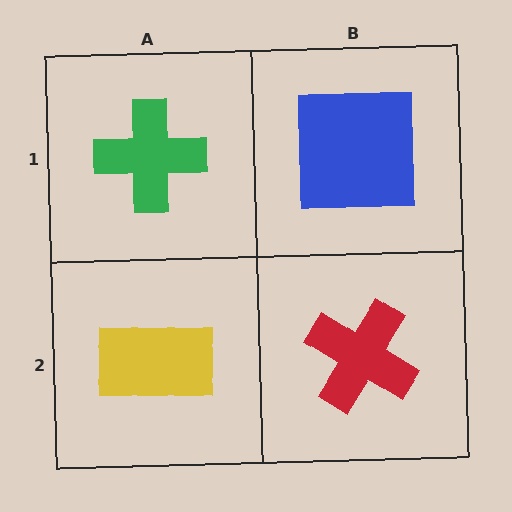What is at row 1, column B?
A blue square.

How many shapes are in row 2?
2 shapes.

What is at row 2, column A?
A yellow rectangle.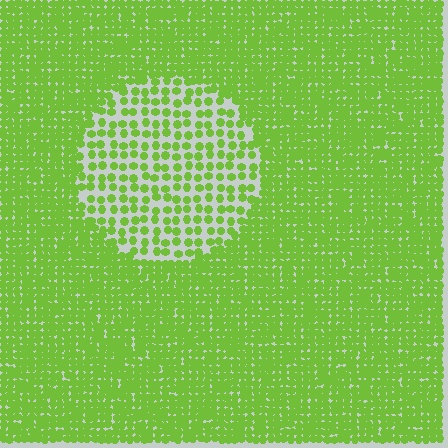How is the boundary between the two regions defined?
The boundary is defined by a change in element density (approximately 2.3x ratio). All elements are the same color, size, and shape.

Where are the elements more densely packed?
The elements are more densely packed outside the circle boundary.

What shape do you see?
I see a circle.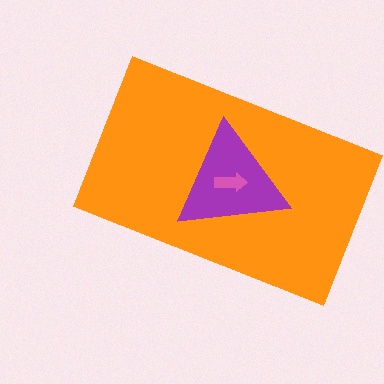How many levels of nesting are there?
3.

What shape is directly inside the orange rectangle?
The purple triangle.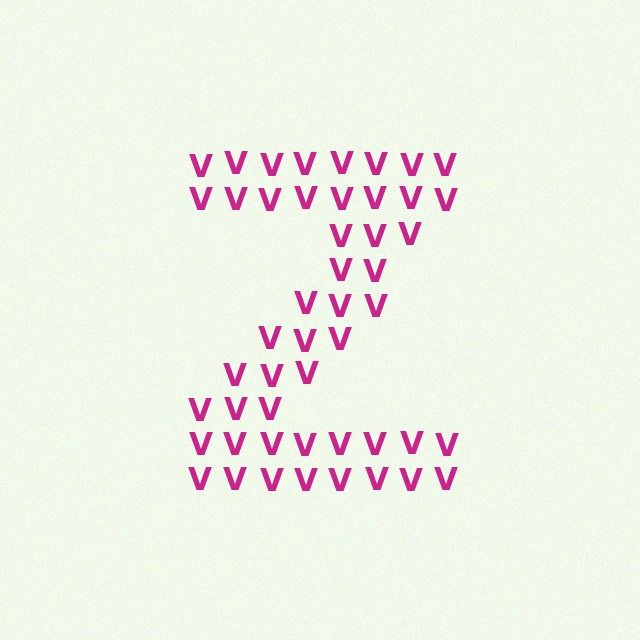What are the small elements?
The small elements are letter V's.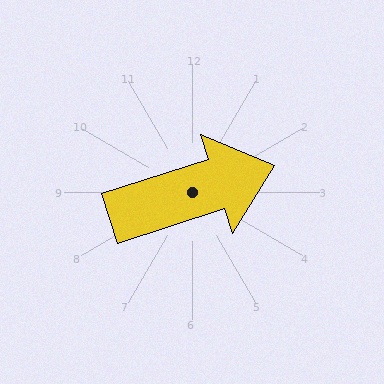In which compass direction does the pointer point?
East.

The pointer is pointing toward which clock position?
Roughly 2 o'clock.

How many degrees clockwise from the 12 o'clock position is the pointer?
Approximately 72 degrees.